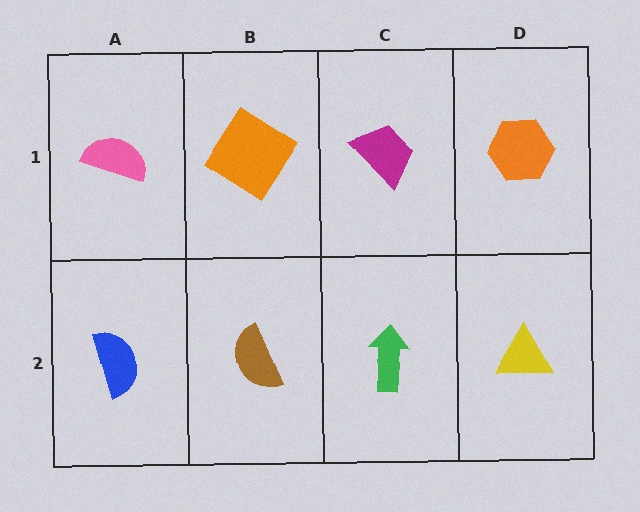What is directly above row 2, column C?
A magenta trapezoid.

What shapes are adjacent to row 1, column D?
A yellow triangle (row 2, column D), a magenta trapezoid (row 1, column C).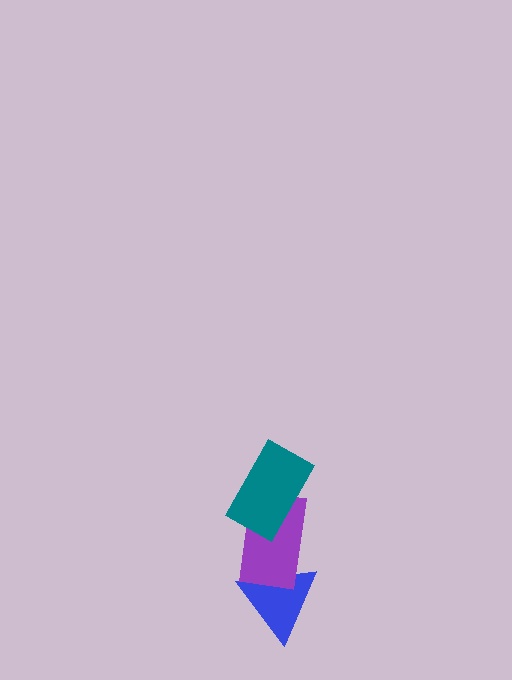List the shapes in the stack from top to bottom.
From top to bottom: the teal rectangle, the purple rectangle, the blue triangle.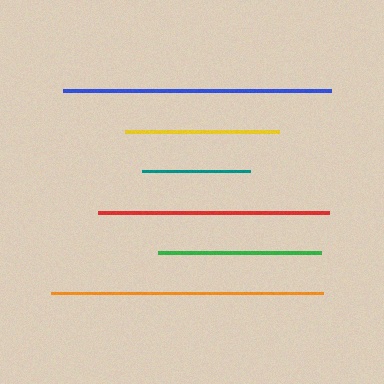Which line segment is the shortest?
The teal line is the shortest at approximately 108 pixels.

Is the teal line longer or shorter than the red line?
The red line is longer than the teal line.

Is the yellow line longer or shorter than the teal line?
The yellow line is longer than the teal line.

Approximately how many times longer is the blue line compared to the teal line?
The blue line is approximately 2.5 times the length of the teal line.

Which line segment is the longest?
The orange line is the longest at approximately 272 pixels.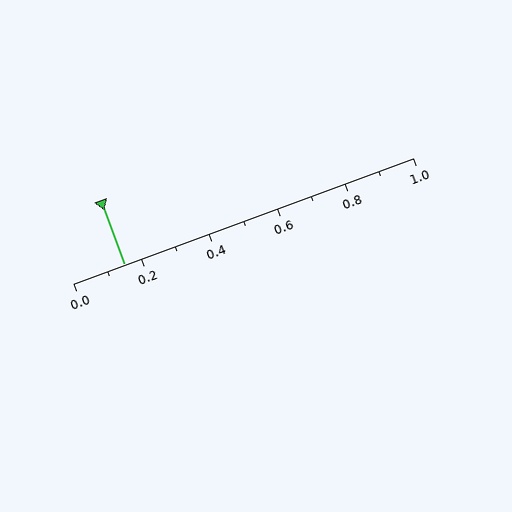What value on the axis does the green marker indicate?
The marker indicates approximately 0.15.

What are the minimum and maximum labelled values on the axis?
The axis runs from 0.0 to 1.0.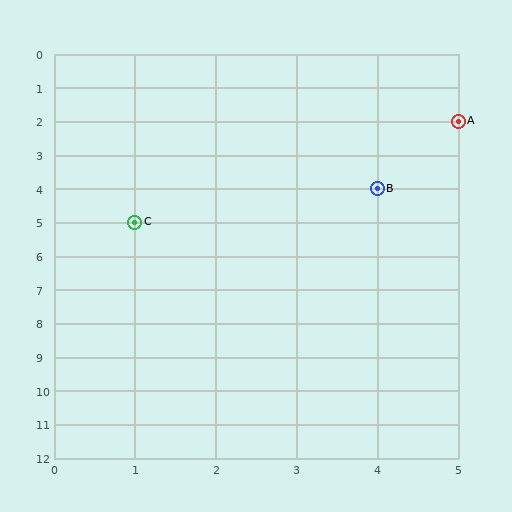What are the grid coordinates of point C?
Point C is at grid coordinates (1, 5).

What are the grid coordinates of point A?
Point A is at grid coordinates (5, 2).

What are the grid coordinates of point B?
Point B is at grid coordinates (4, 4).